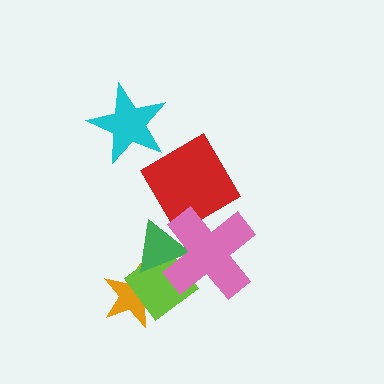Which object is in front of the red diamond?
The pink cross is in front of the red diamond.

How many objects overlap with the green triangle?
3 objects overlap with the green triangle.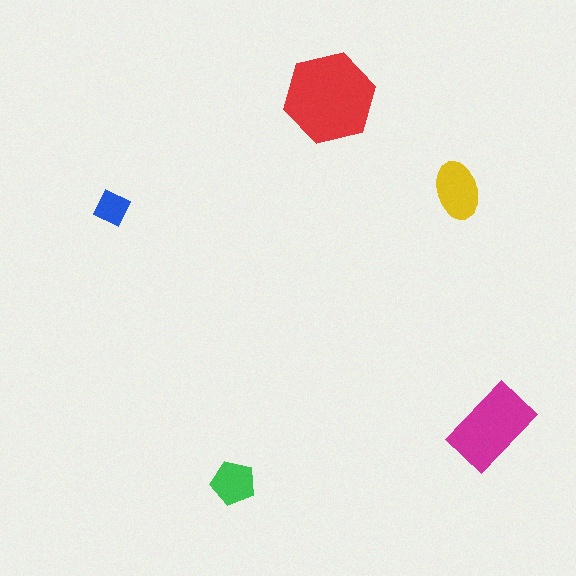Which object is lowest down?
The green pentagon is bottommost.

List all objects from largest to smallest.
The red hexagon, the magenta rectangle, the yellow ellipse, the green pentagon, the blue diamond.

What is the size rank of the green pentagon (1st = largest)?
4th.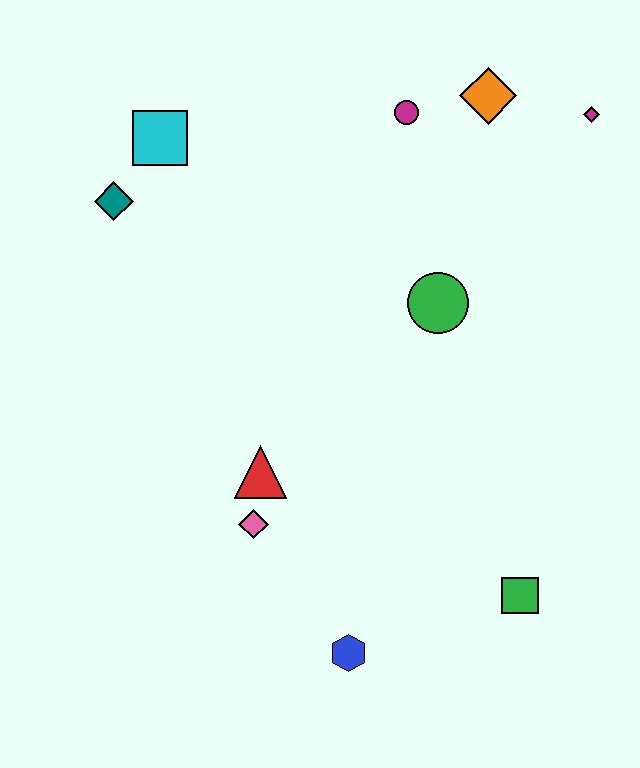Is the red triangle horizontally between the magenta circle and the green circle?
No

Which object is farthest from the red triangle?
The magenta diamond is farthest from the red triangle.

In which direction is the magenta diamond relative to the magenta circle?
The magenta diamond is to the right of the magenta circle.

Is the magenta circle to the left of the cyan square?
No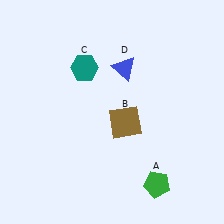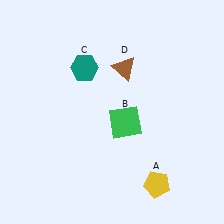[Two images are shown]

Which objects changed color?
A changed from green to yellow. B changed from brown to green. D changed from blue to brown.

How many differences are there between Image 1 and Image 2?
There are 3 differences between the two images.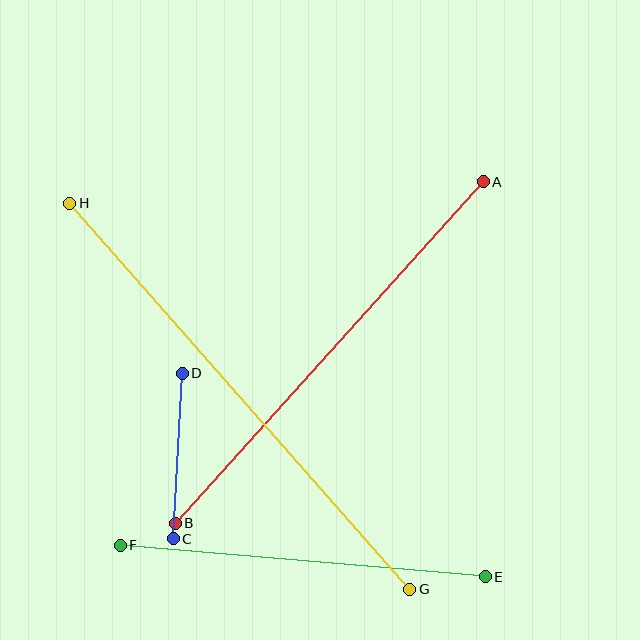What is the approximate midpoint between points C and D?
The midpoint is at approximately (178, 456) pixels.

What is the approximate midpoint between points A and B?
The midpoint is at approximately (329, 353) pixels.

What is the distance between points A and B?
The distance is approximately 460 pixels.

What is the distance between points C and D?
The distance is approximately 166 pixels.